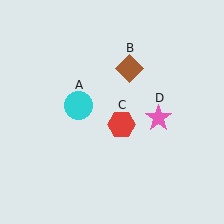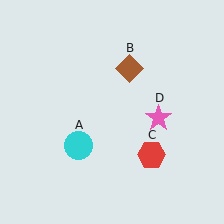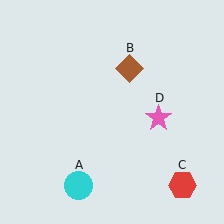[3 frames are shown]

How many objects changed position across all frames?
2 objects changed position: cyan circle (object A), red hexagon (object C).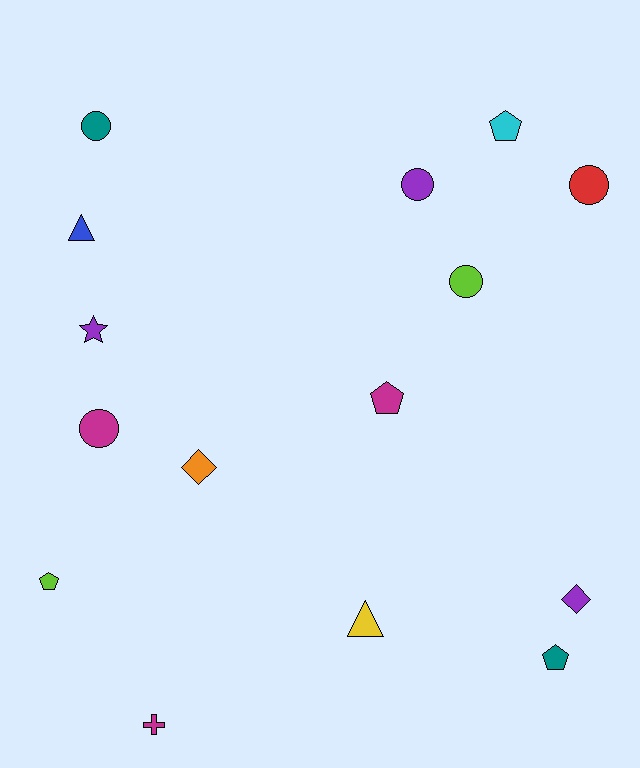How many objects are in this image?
There are 15 objects.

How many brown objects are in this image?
There are no brown objects.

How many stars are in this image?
There is 1 star.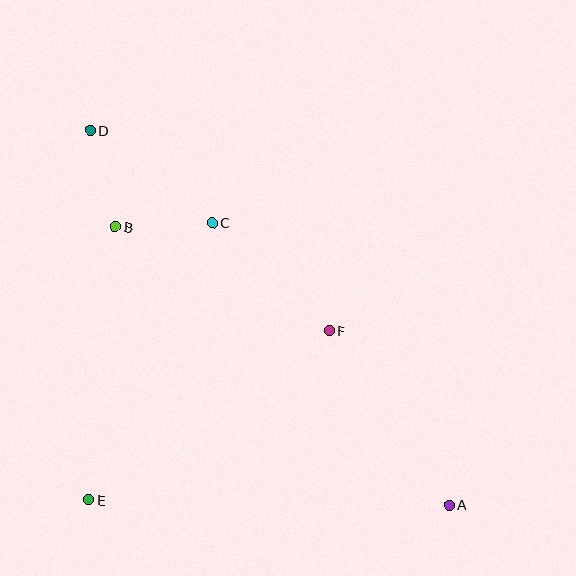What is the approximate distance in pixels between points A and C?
The distance between A and C is approximately 369 pixels.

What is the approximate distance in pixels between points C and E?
The distance between C and E is approximately 303 pixels.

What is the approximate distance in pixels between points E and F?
The distance between E and F is approximately 294 pixels.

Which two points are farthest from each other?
Points A and D are farthest from each other.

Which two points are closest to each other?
Points B and C are closest to each other.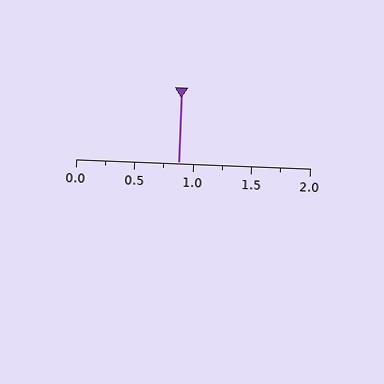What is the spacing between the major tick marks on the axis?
The major ticks are spaced 0.5 apart.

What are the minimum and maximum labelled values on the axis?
The axis runs from 0.0 to 2.0.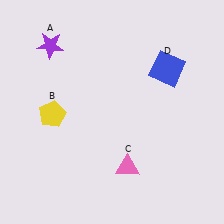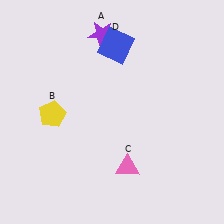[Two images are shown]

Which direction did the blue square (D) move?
The blue square (D) moved left.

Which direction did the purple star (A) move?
The purple star (A) moved right.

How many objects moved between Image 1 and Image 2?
2 objects moved between the two images.